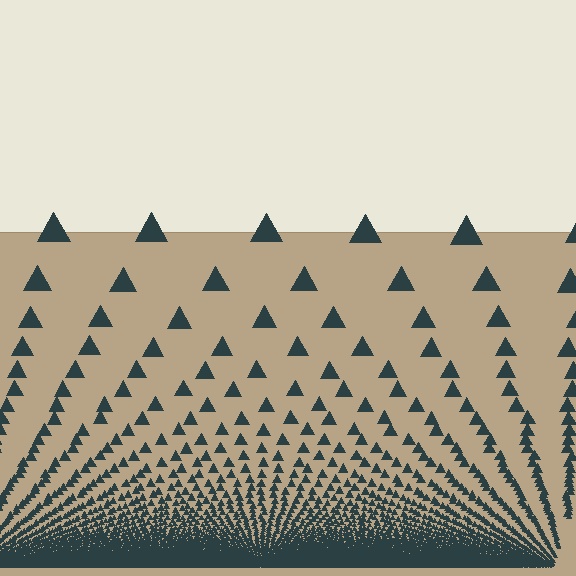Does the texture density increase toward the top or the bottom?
Density increases toward the bottom.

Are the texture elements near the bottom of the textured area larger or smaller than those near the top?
Smaller. The gradient is inverted — elements near the bottom are smaller and denser.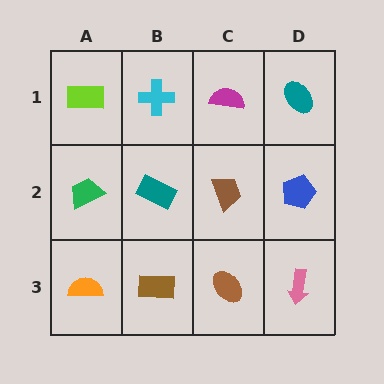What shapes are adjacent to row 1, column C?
A brown trapezoid (row 2, column C), a cyan cross (row 1, column B), a teal ellipse (row 1, column D).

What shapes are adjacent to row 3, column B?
A teal rectangle (row 2, column B), an orange semicircle (row 3, column A), a brown ellipse (row 3, column C).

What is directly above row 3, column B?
A teal rectangle.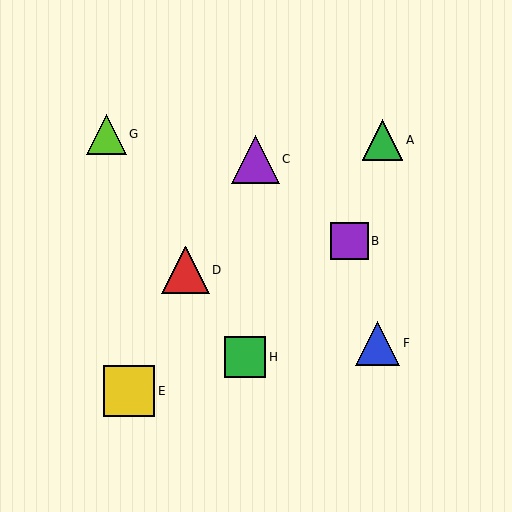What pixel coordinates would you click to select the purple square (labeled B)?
Click at (350, 241) to select the purple square B.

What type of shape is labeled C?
Shape C is a purple triangle.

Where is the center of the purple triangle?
The center of the purple triangle is at (255, 159).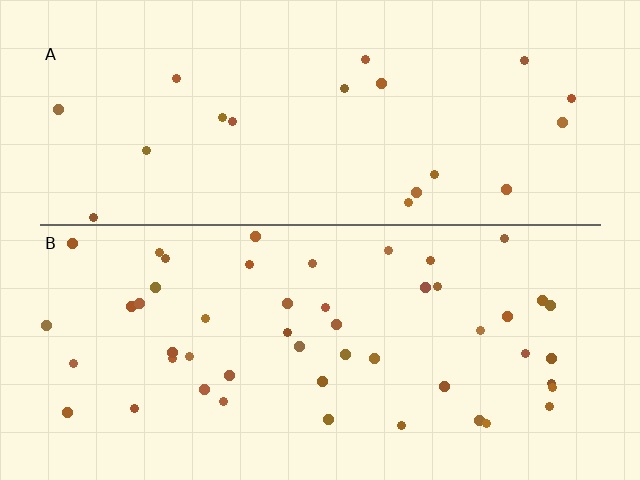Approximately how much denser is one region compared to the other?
Approximately 2.5× — region B over region A.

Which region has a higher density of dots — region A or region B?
B (the bottom).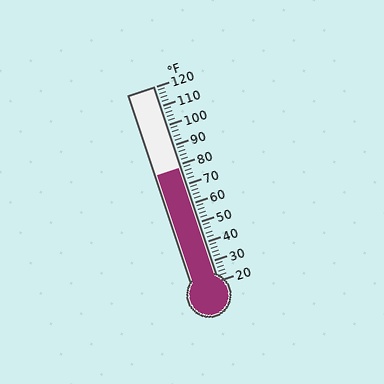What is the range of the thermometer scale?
The thermometer scale ranges from 20°F to 120°F.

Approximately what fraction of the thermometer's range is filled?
The thermometer is filled to approximately 60% of its range.